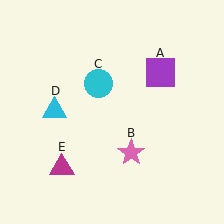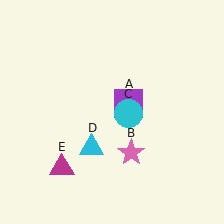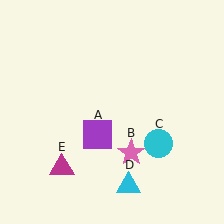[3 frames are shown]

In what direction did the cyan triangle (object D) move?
The cyan triangle (object D) moved down and to the right.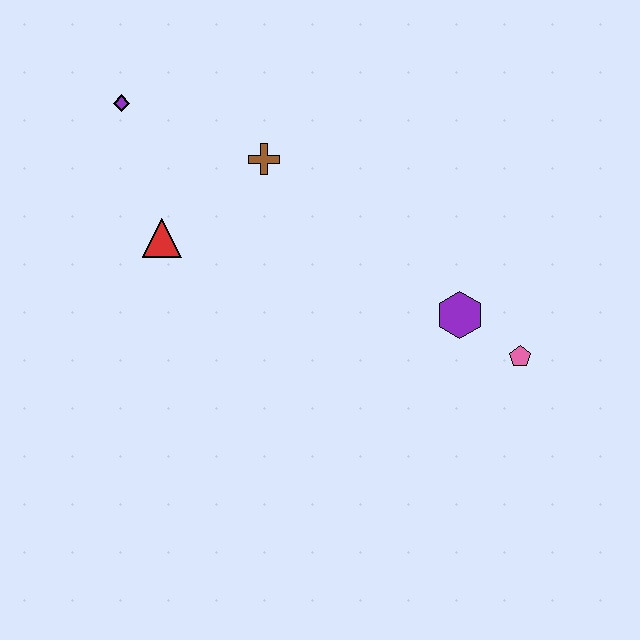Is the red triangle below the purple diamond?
Yes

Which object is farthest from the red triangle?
The pink pentagon is farthest from the red triangle.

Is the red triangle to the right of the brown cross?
No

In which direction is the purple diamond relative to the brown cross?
The purple diamond is to the left of the brown cross.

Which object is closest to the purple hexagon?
The pink pentagon is closest to the purple hexagon.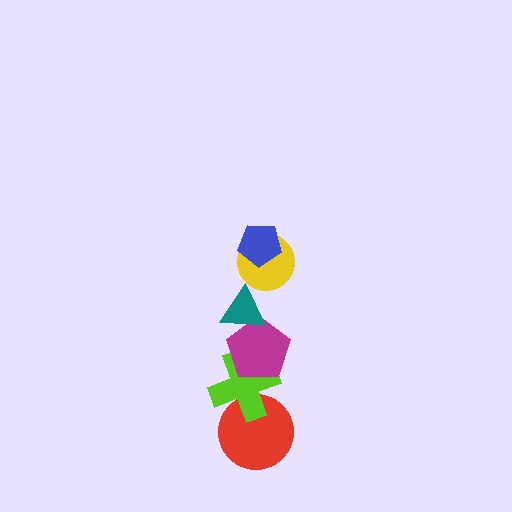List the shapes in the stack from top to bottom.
From top to bottom: the blue pentagon, the yellow circle, the teal triangle, the magenta pentagon, the lime cross, the red circle.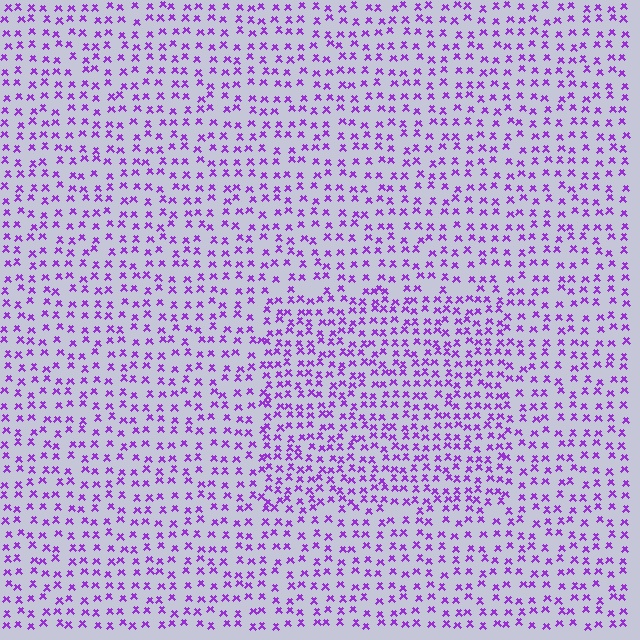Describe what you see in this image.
The image contains small purple elements arranged at two different densities. A rectangle-shaped region is visible where the elements are more densely packed than the surrounding area.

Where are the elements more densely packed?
The elements are more densely packed inside the rectangle boundary.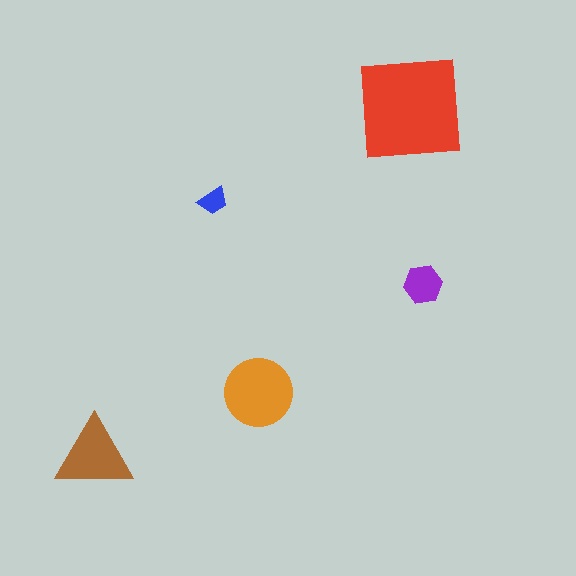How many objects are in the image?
There are 5 objects in the image.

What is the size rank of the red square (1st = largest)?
1st.